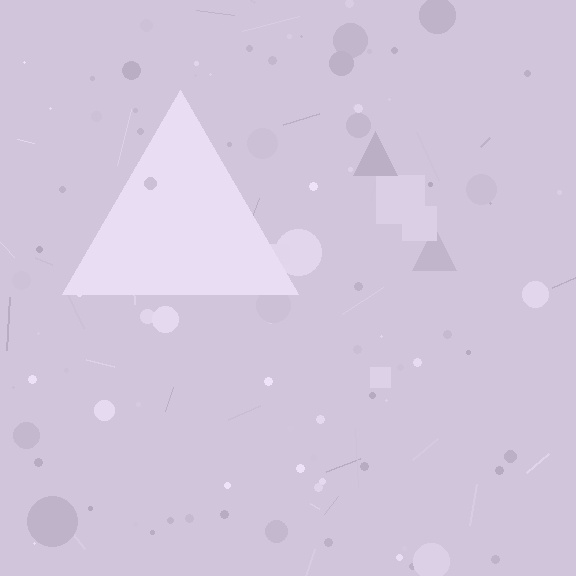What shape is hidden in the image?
A triangle is hidden in the image.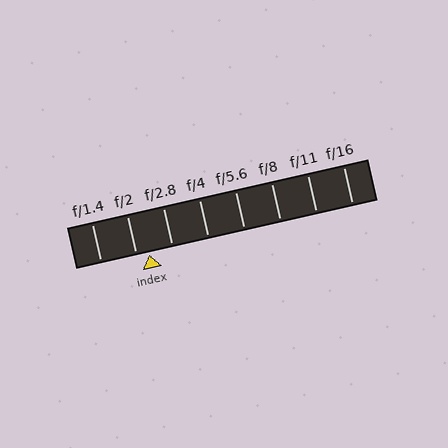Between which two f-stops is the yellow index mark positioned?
The index mark is between f/2 and f/2.8.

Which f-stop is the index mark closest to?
The index mark is closest to f/2.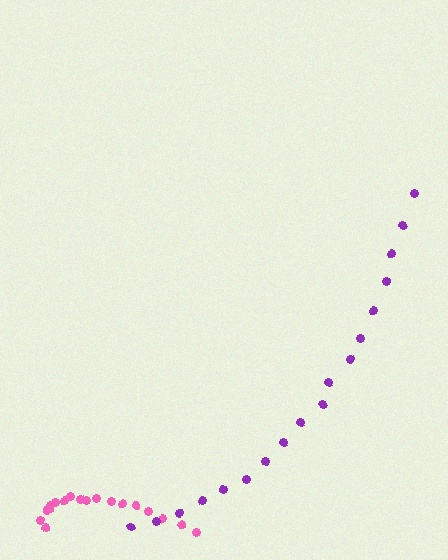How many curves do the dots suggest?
There are 2 distinct paths.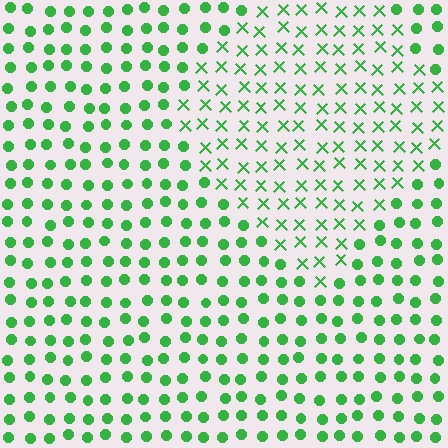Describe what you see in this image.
The image is filled with small green elements arranged in a uniform grid. A diamond-shaped region contains X marks, while the surrounding area contains circles. The boundary is defined purely by the change in element shape.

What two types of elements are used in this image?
The image uses X marks inside the diamond region and circles outside it.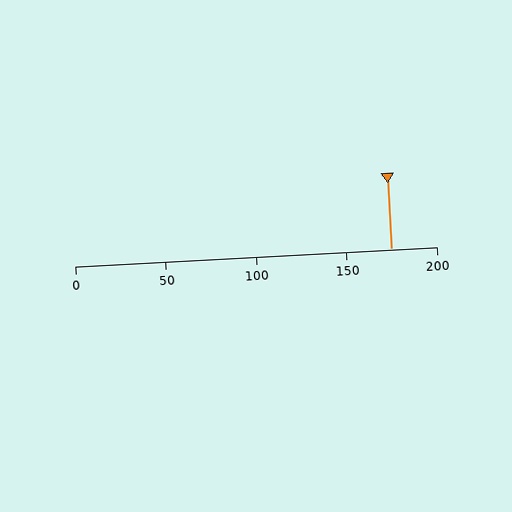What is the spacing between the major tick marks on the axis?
The major ticks are spaced 50 apart.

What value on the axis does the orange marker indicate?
The marker indicates approximately 175.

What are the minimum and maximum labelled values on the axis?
The axis runs from 0 to 200.